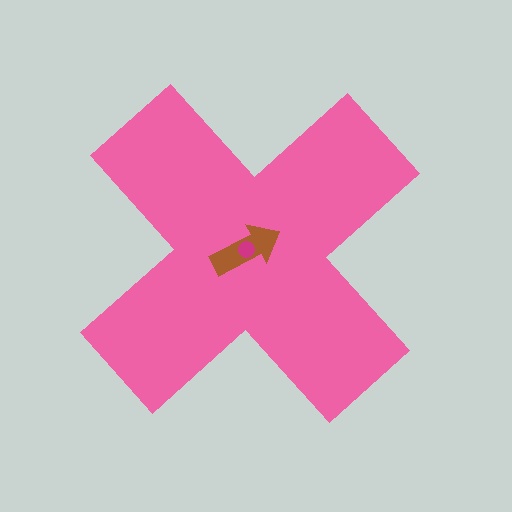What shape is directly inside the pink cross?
The brown arrow.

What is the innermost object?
The magenta circle.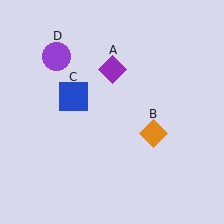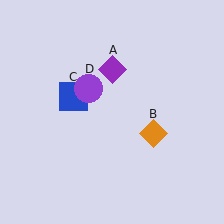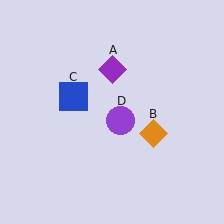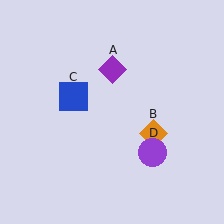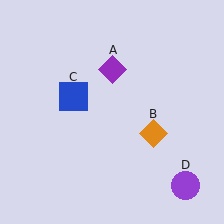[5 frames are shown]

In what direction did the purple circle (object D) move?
The purple circle (object D) moved down and to the right.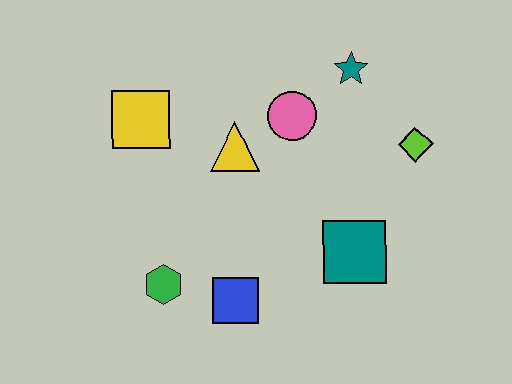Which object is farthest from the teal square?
The yellow square is farthest from the teal square.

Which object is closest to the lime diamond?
The teal star is closest to the lime diamond.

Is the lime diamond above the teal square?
Yes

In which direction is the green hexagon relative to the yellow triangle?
The green hexagon is below the yellow triangle.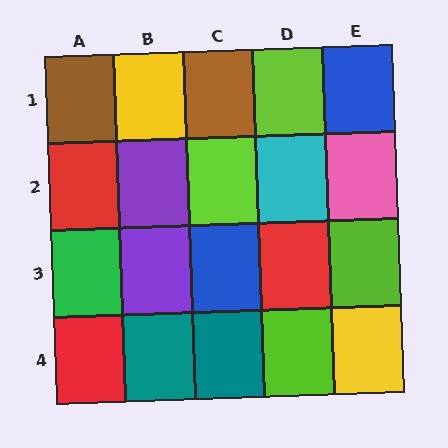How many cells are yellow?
2 cells are yellow.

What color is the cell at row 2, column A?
Red.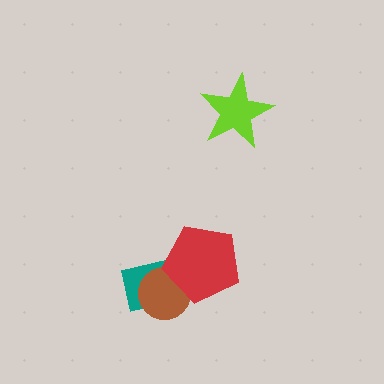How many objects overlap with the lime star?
0 objects overlap with the lime star.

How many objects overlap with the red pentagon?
2 objects overlap with the red pentagon.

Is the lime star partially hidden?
No, no other shape covers it.